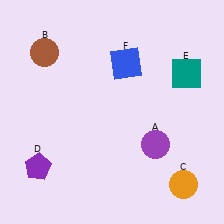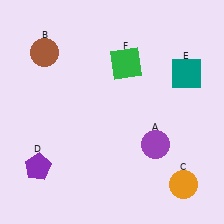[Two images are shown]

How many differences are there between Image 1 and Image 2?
There is 1 difference between the two images.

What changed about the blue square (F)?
In Image 1, F is blue. In Image 2, it changed to green.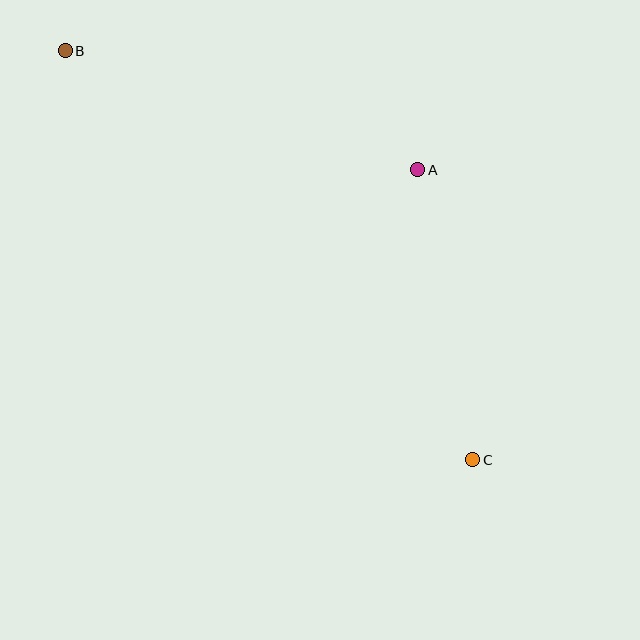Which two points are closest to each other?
Points A and C are closest to each other.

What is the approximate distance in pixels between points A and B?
The distance between A and B is approximately 372 pixels.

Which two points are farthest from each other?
Points B and C are farthest from each other.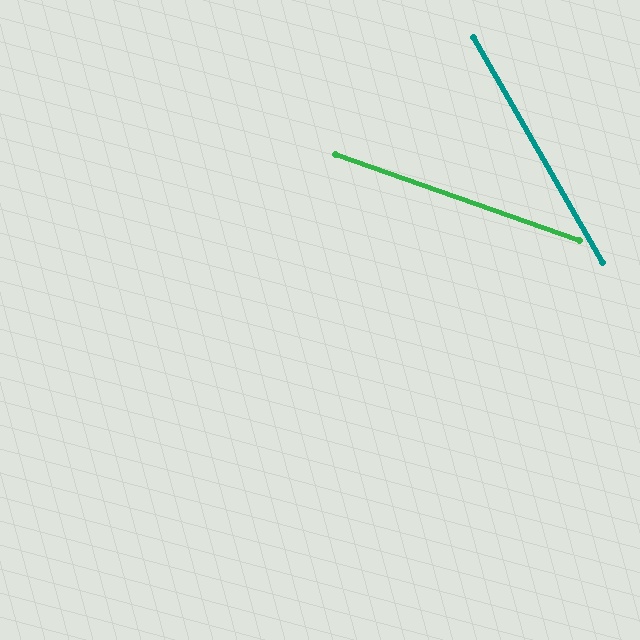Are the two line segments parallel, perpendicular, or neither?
Neither parallel nor perpendicular — they differ by about 41°.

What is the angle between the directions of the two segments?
Approximately 41 degrees.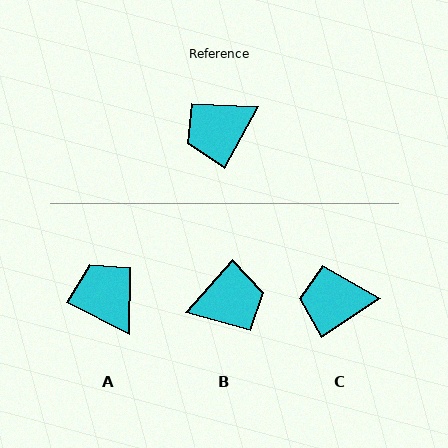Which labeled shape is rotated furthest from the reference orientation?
B, about 167 degrees away.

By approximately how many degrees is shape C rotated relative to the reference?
Approximately 27 degrees clockwise.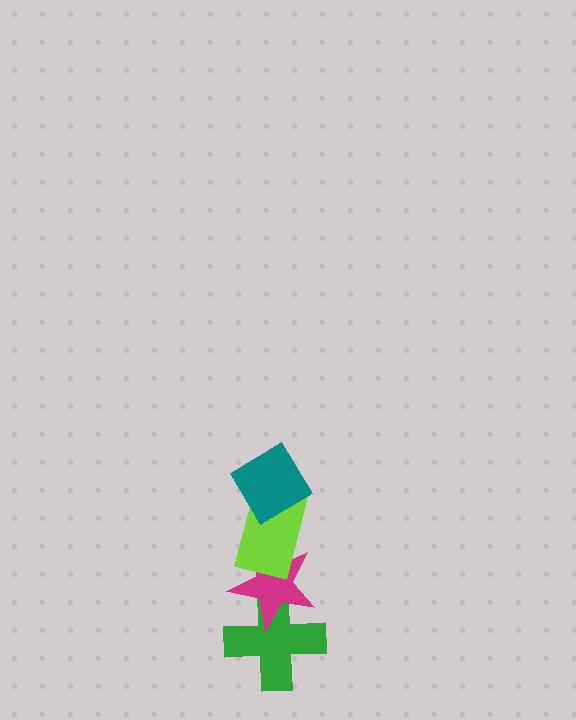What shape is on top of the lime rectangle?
The teal diamond is on top of the lime rectangle.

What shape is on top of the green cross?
The magenta star is on top of the green cross.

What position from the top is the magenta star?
The magenta star is 3rd from the top.